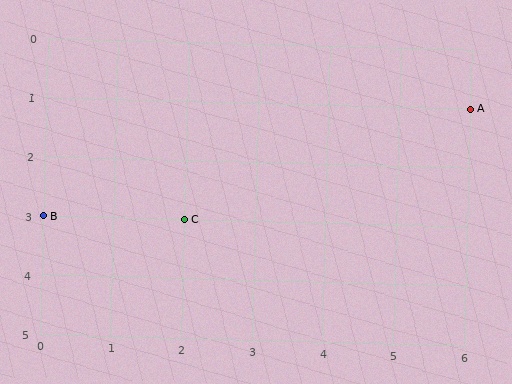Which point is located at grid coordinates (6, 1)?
Point A is at (6, 1).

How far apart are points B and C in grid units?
Points B and C are 2 columns apart.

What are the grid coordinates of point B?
Point B is at grid coordinates (0, 3).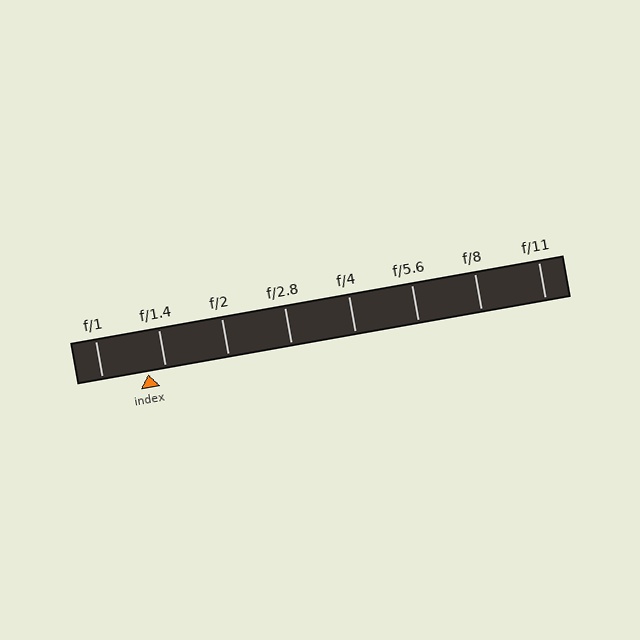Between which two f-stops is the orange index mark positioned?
The index mark is between f/1 and f/1.4.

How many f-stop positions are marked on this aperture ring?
There are 8 f-stop positions marked.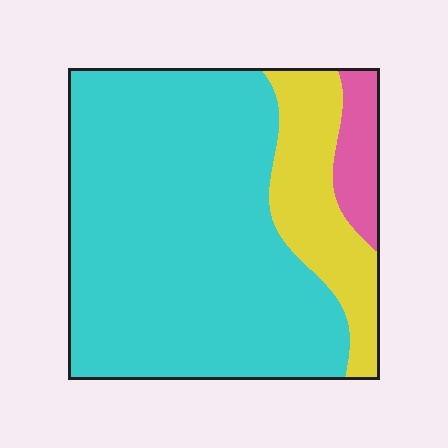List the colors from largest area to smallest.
From largest to smallest: cyan, yellow, pink.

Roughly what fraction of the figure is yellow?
Yellow takes up between a sixth and a third of the figure.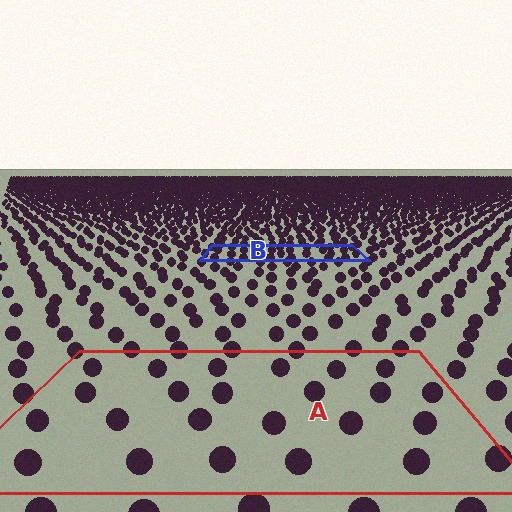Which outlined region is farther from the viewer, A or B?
Region B is farther from the viewer — the texture elements inside it appear smaller and more densely packed.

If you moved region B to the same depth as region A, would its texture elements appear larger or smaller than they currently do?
They would appear larger. At a closer depth, the same texture elements are projected at a bigger on-screen size.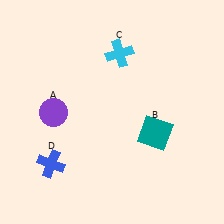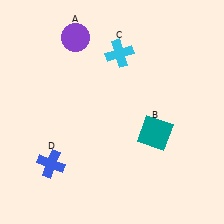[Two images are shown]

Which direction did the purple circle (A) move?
The purple circle (A) moved up.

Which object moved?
The purple circle (A) moved up.